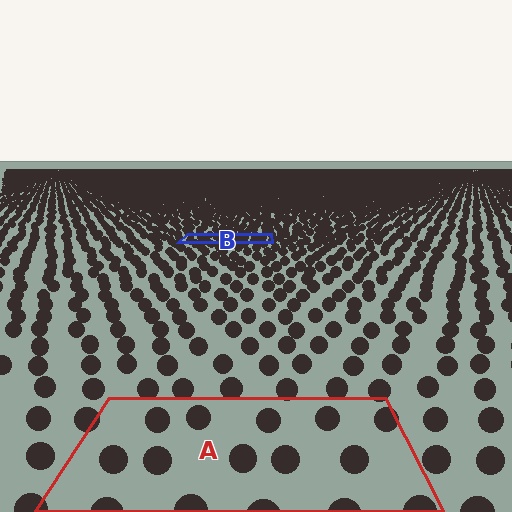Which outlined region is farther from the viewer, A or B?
Region B is farther from the viewer — the texture elements inside it appear smaller and more densely packed.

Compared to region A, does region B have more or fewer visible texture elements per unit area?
Region B has more texture elements per unit area — they are packed more densely because it is farther away.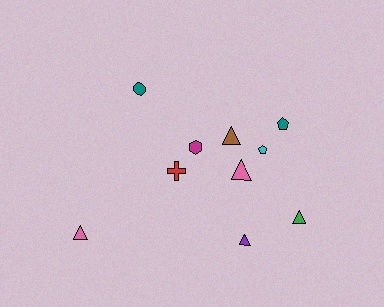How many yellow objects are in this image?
There are no yellow objects.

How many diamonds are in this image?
There are no diamonds.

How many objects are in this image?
There are 10 objects.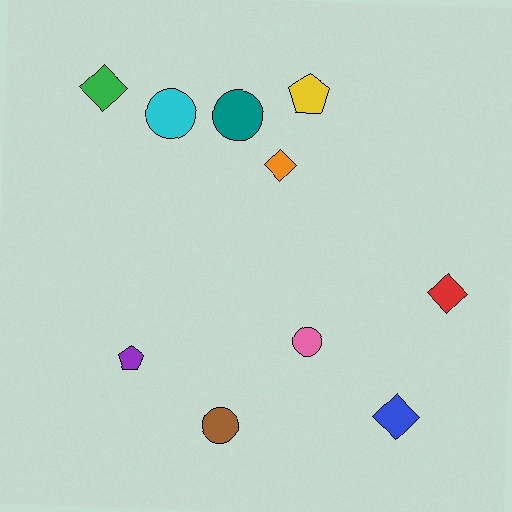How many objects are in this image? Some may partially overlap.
There are 10 objects.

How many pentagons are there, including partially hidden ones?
There are 2 pentagons.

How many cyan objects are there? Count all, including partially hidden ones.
There is 1 cyan object.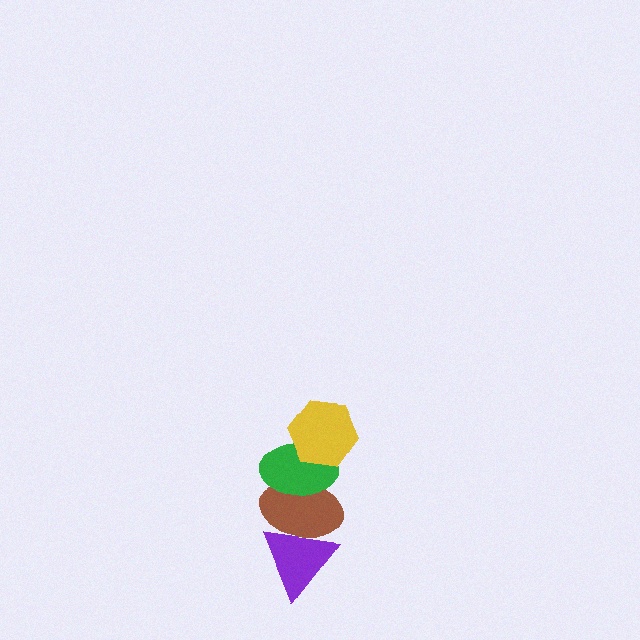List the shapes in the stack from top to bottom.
From top to bottom: the yellow hexagon, the green ellipse, the brown ellipse, the purple triangle.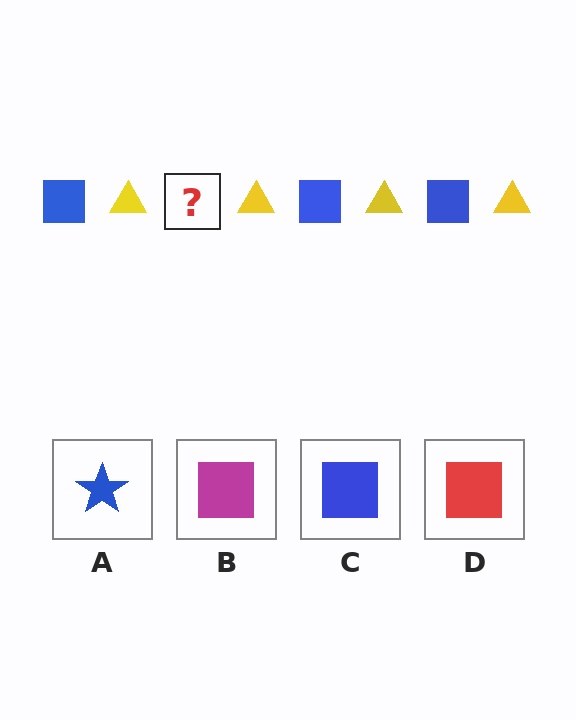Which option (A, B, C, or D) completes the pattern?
C.